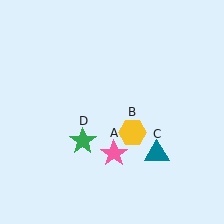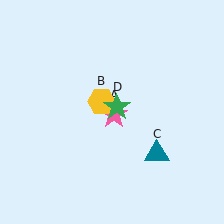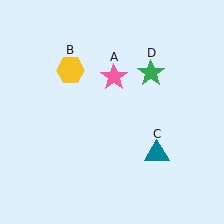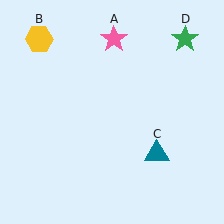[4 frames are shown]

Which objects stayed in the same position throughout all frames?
Teal triangle (object C) remained stationary.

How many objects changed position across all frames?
3 objects changed position: pink star (object A), yellow hexagon (object B), green star (object D).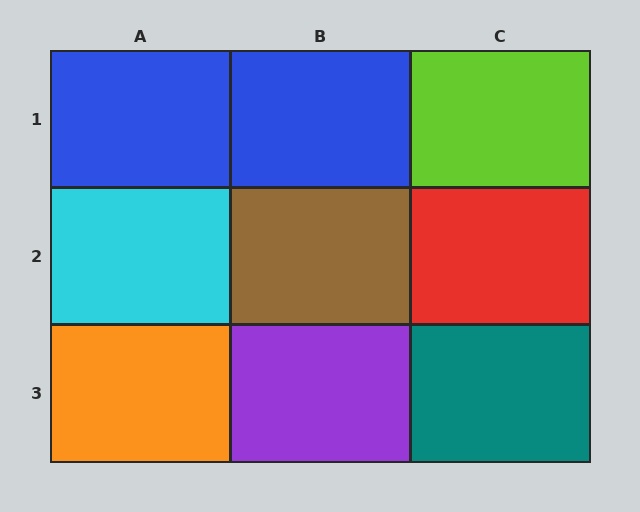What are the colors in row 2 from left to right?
Cyan, brown, red.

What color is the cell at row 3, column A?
Orange.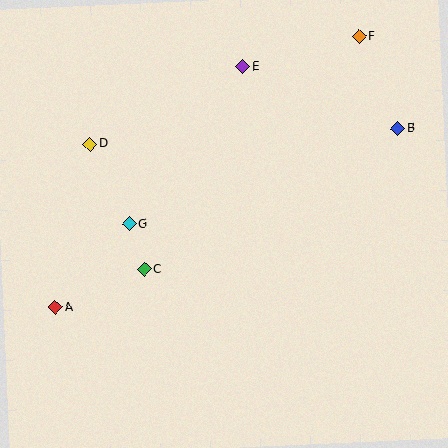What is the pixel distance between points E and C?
The distance between E and C is 226 pixels.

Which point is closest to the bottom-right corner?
Point B is closest to the bottom-right corner.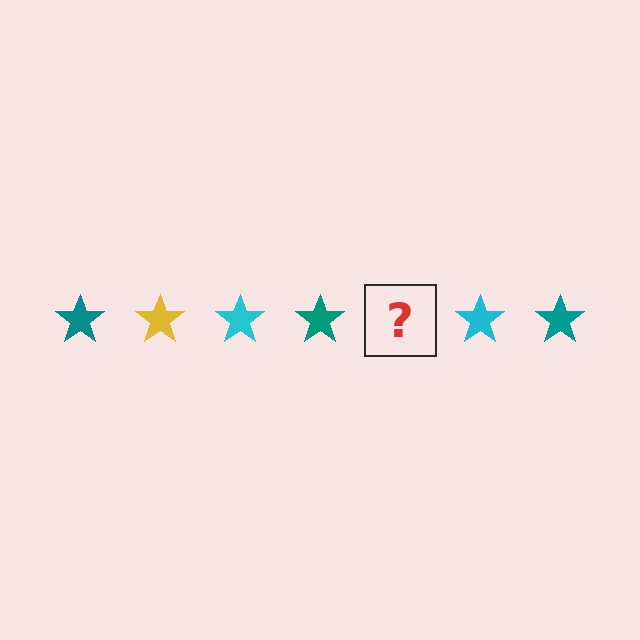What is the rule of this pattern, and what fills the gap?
The rule is that the pattern cycles through teal, yellow, cyan stars. The gap should be filled with a yellow star.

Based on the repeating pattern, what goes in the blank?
The blank should be a yellow star.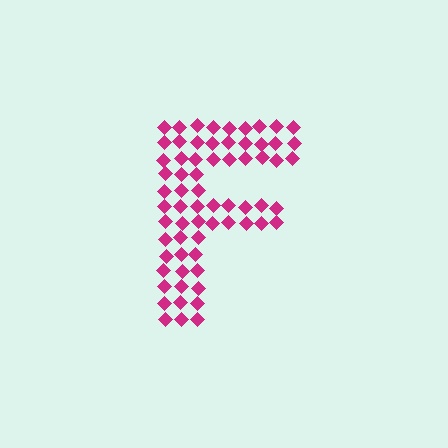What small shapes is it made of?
It is made of small diamonds.